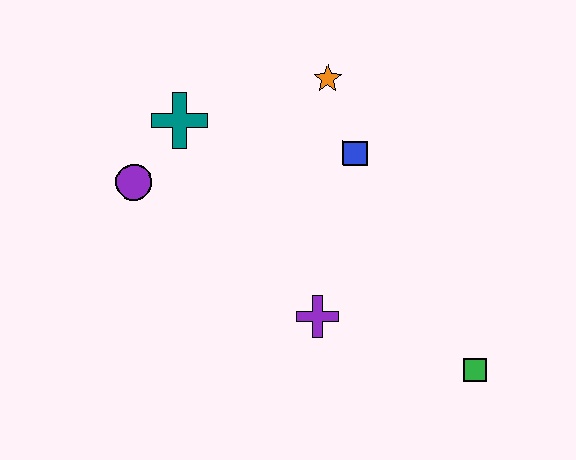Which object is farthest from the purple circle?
The green square is farthest from the purple circle.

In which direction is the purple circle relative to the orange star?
The purple circle is to the left of the orange star.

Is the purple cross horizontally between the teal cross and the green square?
Yes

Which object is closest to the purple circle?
The teal cross is closest to the purple circle.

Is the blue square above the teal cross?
No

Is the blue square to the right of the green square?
No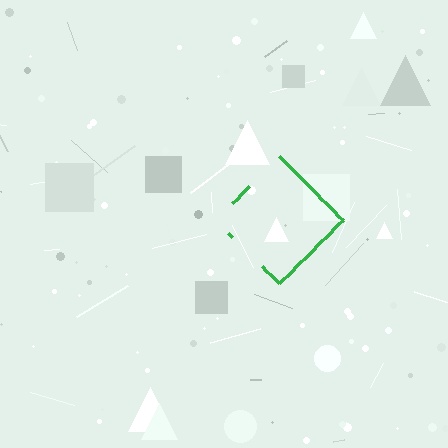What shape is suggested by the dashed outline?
The dashed outline suggests a diamond.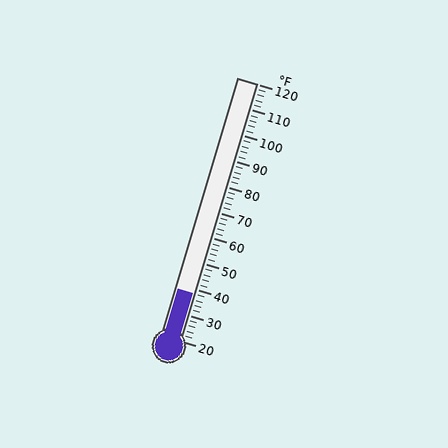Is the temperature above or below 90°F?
The temperature is below 90°F.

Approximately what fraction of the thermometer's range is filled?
The thermometer is filled to approximately 20% of its range.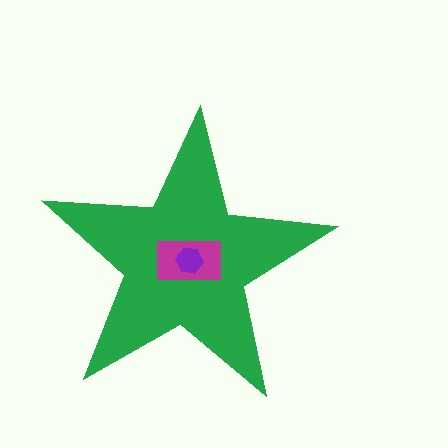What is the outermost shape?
The green star.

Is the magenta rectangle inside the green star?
Yes.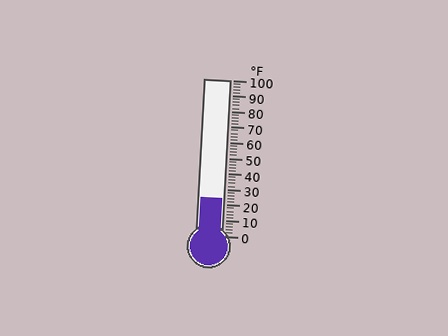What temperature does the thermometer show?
The thermometer shows approximately 24°F.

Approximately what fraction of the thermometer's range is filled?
The thermometer is filled to approximately 25% of its range.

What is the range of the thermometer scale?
The thermometer scale ranges from 0°F to 100°F.